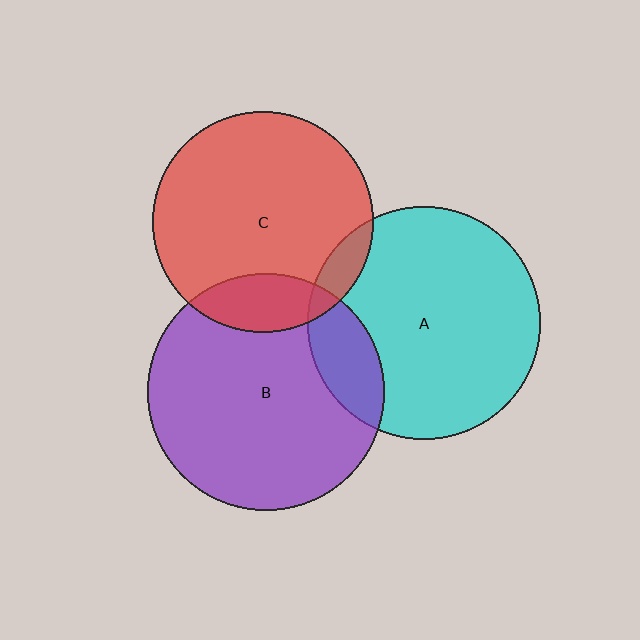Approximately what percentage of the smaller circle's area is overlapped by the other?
Approximately 15%.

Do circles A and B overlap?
Yes.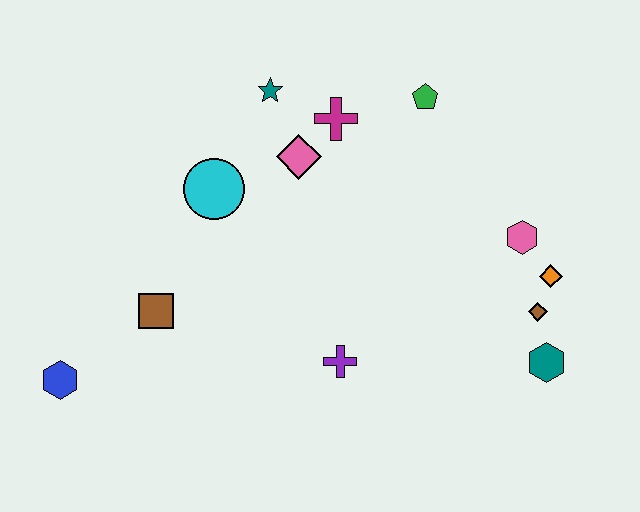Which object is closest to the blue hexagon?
The brown square is closest to the blue hexagon.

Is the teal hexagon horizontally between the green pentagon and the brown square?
No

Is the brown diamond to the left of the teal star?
No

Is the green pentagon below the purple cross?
No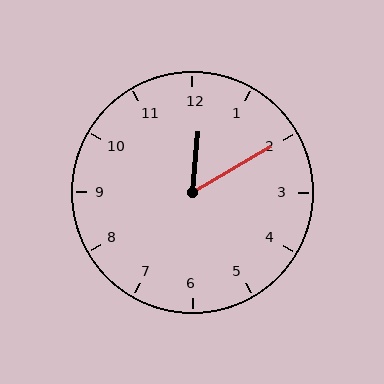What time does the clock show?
12:10.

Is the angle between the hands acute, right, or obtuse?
It is acute.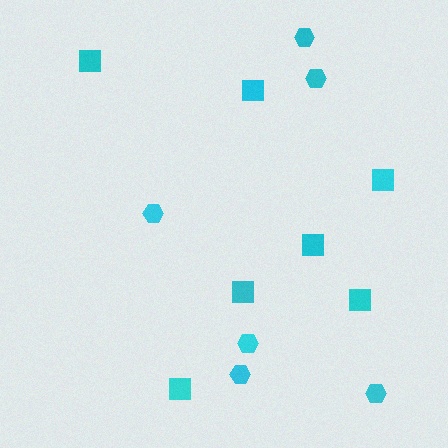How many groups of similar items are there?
There are 2 groups: one group of squares (7) and one group of hexagons (6).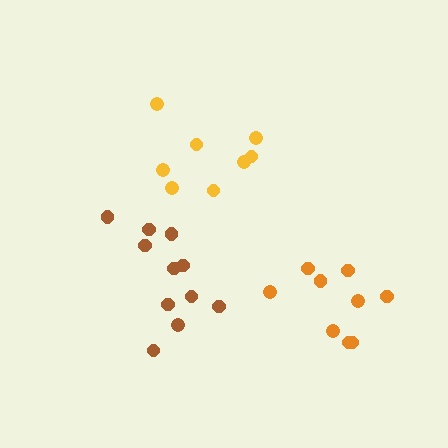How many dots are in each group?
Group 1: 8 dots, Group 2: 9 dots, Group 3: 11 dots (28 total).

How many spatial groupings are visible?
There are 3 spatial groupings.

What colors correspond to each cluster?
The clusters are colored: yellow, orange, brown.